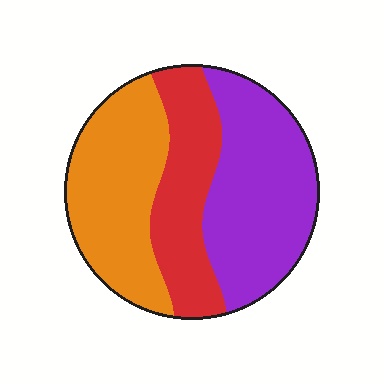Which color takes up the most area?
Purple, at roughly 40%.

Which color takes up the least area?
Red, at roughly 25%.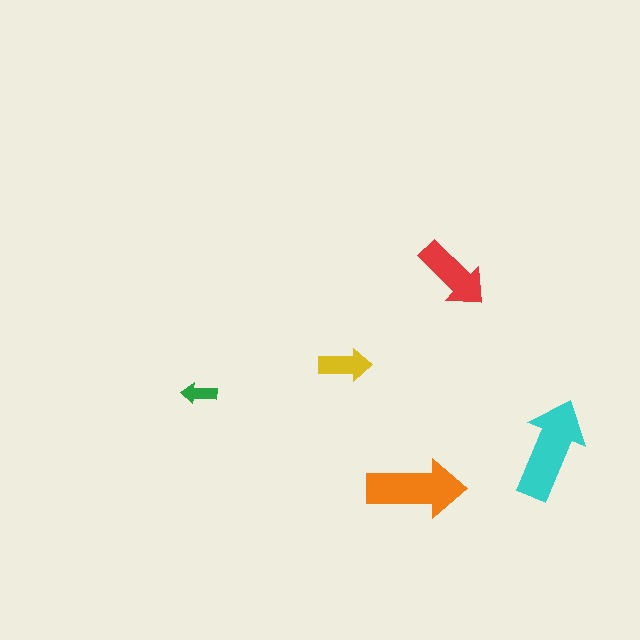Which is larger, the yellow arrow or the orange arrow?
The orange one.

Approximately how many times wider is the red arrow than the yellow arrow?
About 1.5 times wider.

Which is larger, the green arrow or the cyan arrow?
The cyan one.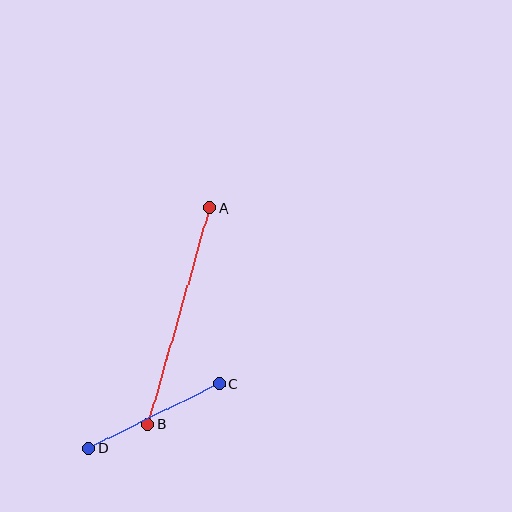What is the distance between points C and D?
The distance is approximately 146 pixels.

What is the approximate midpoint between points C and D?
The midpoint is at approximately (154, 416) pixels.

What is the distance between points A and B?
The distance is approximately 225 pixels.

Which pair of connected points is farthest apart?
Points A and B are farthest apart.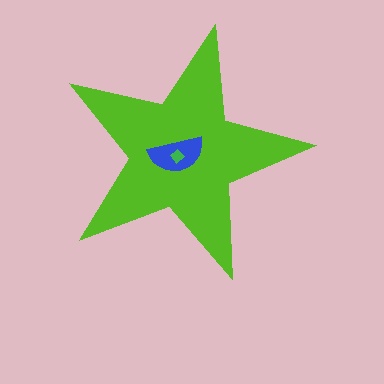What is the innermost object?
The green diamond.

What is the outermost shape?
The lime star.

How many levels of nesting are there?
3.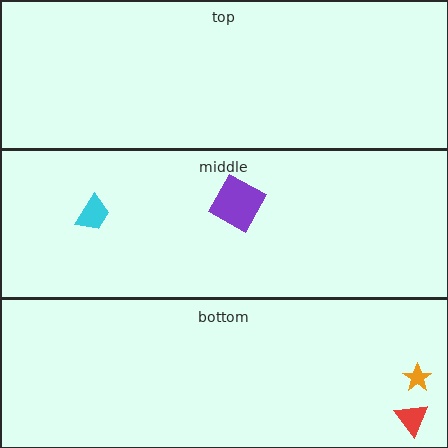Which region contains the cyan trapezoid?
The middle region.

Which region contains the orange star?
The bottom region.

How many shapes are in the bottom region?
2.